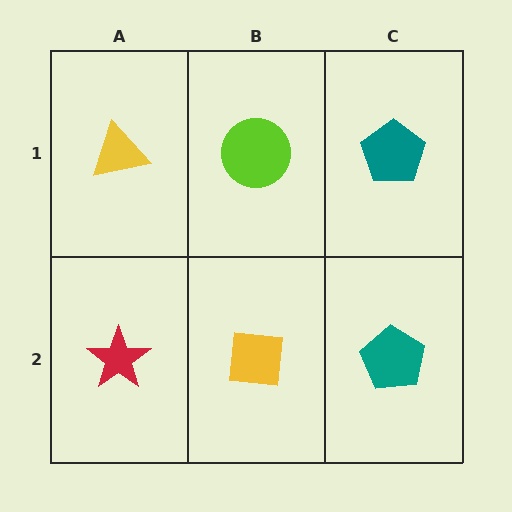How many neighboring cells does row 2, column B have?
3.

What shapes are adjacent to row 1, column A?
A red star (row 2, column A), a lime circle (row 1, column B).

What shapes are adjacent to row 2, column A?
A yellow triangle (row 1, column A), a yellow square (row 2, column B).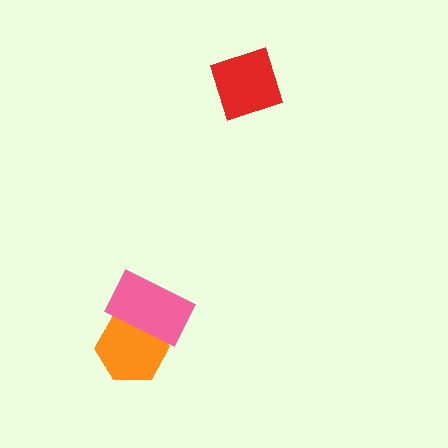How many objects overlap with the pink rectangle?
1 object overlaps with the pink rectangle.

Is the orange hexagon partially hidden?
Yes, it is partially covered by another shape.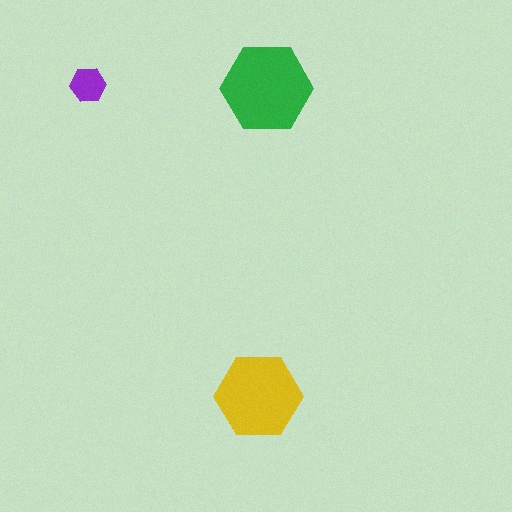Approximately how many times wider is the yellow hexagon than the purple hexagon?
About 2.5 times wider.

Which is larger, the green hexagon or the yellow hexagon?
The green one.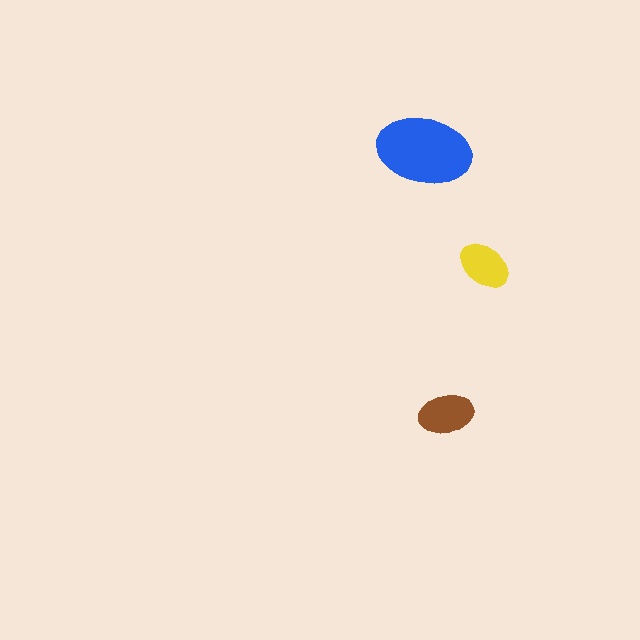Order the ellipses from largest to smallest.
the blue one, the brown one, the yellow one.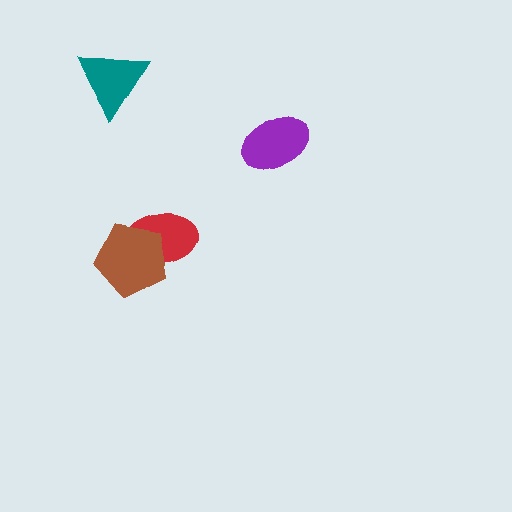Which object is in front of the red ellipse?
The brown pentagon is in front of the red ellipse.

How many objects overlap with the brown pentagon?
1 object overlaps with the brown pentagon.